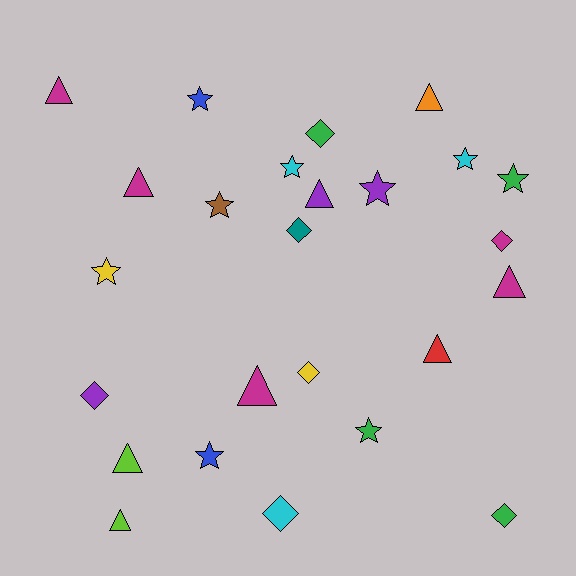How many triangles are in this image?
There are 9 triangles.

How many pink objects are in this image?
There are no pink objects.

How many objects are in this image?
There are 25 objects.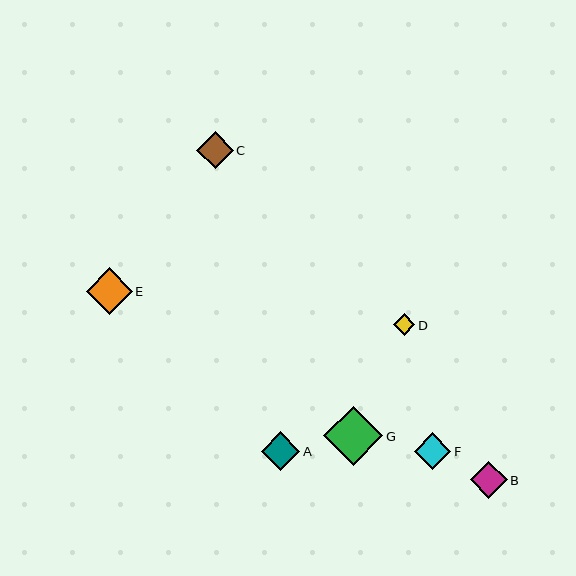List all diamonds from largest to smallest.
From largest to smallest: G, E, A, C, B, F, D.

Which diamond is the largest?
Diamond G is the largest with a size of approximately 59 pixels.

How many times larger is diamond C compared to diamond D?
Diamond C is approximately 1.7 times the size of diamond D.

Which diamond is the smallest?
Diamond D is the smallest with a size of approximately 22 pixels.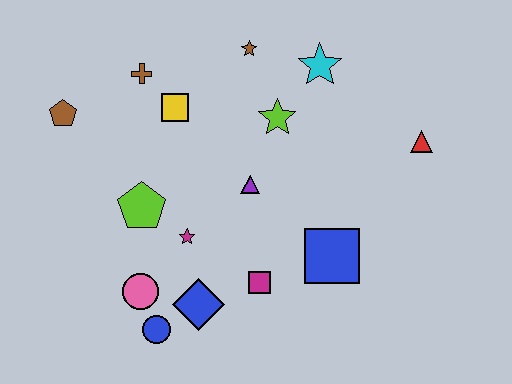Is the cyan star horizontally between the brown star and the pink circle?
No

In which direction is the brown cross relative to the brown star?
The brown cross is to the left of the brown star.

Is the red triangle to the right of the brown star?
Yes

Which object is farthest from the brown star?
The blue circle is farthest from the brown star.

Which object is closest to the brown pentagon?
The brown cross is closest to the brown pentagon.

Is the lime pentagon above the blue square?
Yes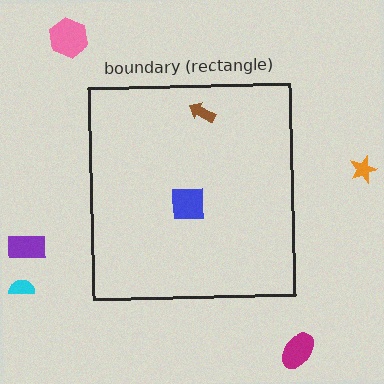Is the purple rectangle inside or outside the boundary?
Outside.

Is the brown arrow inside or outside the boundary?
Inside.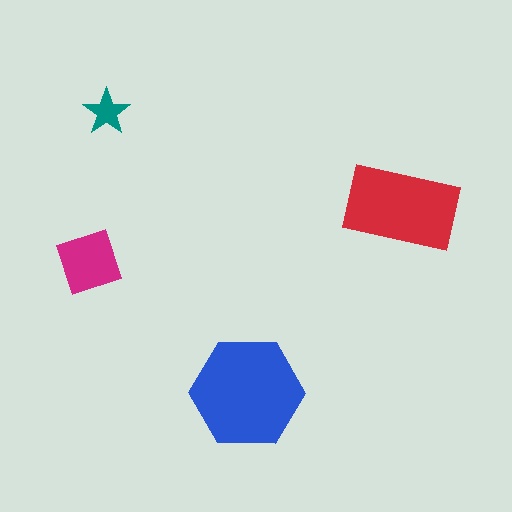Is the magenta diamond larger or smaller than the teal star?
Larger.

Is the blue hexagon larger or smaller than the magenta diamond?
Larger.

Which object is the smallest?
The teal star.